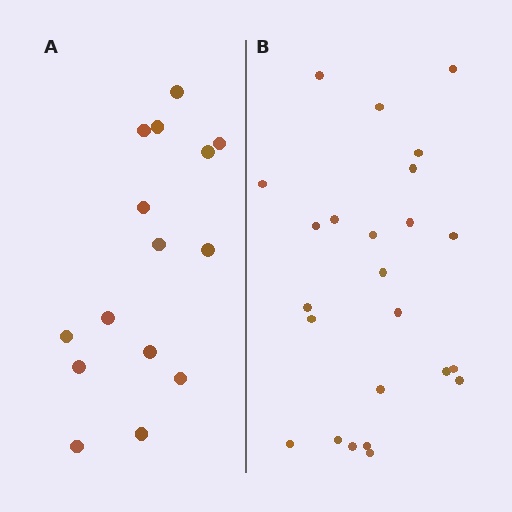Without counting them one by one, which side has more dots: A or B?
Region B (the right region) has more dots.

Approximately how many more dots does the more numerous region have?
Region B has roughly 8 or so more dots than region A.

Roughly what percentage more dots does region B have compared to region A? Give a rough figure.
About 60% more.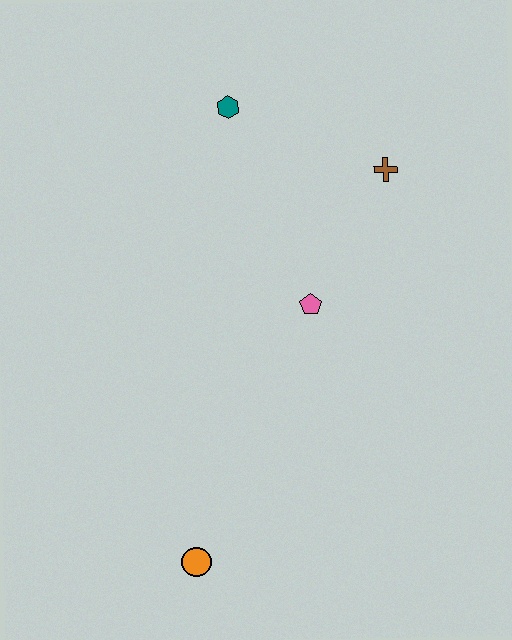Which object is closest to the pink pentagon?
The brown cross is closest to the pink pentagon.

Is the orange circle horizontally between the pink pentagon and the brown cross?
No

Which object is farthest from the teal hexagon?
The orange circle is farthest from the teal hexagon.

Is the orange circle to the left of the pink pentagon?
Yes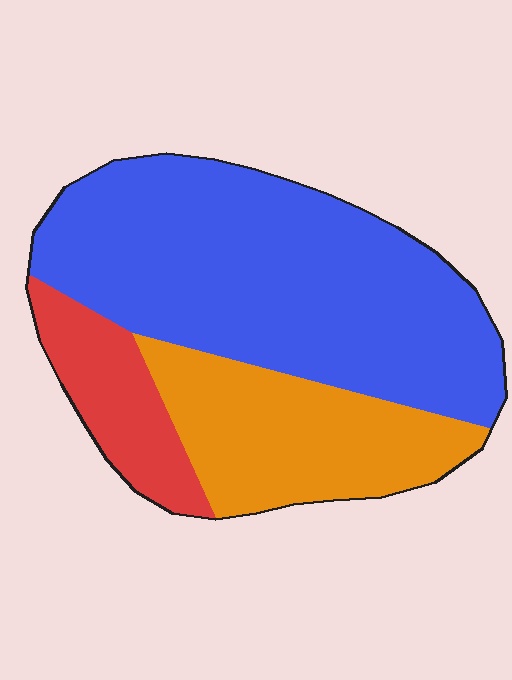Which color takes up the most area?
Blue, at roughly 60%.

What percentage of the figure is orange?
Orange takes up about one quarter (1/4) of the figure.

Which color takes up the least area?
Red, at roughly 15%.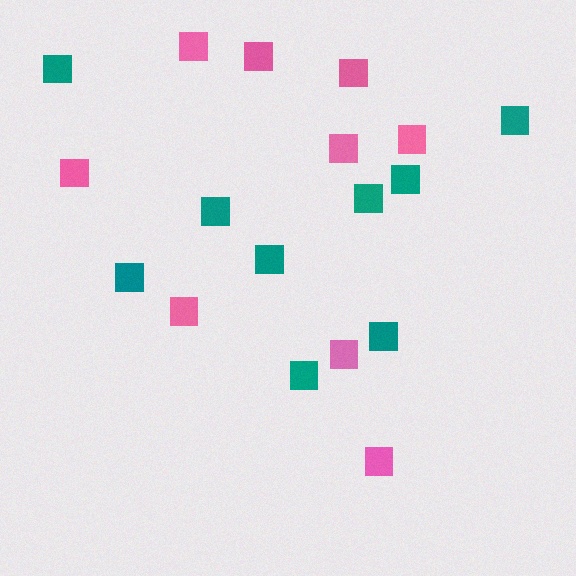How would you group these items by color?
There are 2 groups: one group of pink squares (9) and one group of teal squares (9).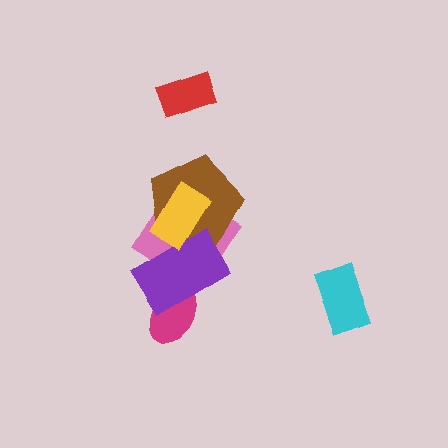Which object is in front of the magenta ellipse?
The purple rectangle is in front of the magenta ellipse.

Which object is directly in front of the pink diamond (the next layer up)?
The brown pentagon is directly in front of the pink diamond.